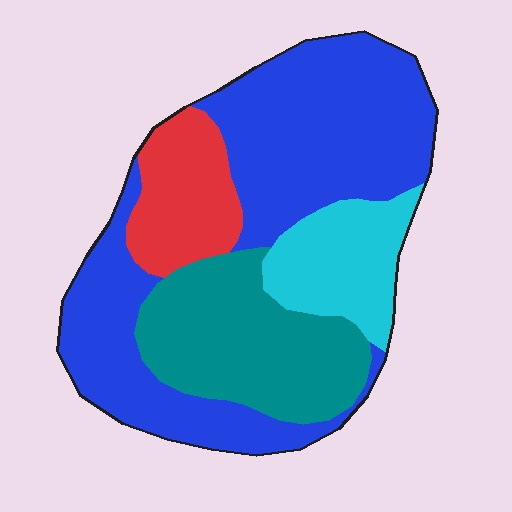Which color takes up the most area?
Blue, at roughly 50%.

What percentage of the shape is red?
Red takes up about one eighth (1/8) of the shape.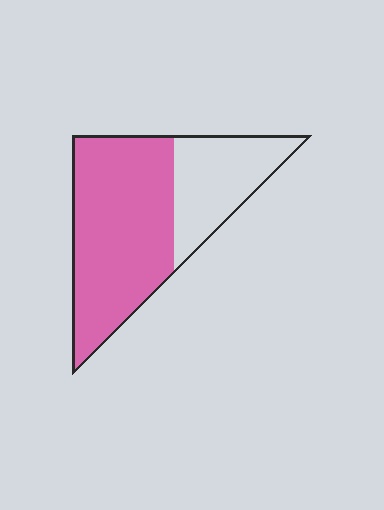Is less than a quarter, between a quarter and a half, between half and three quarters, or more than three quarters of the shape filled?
Between half and three quarters.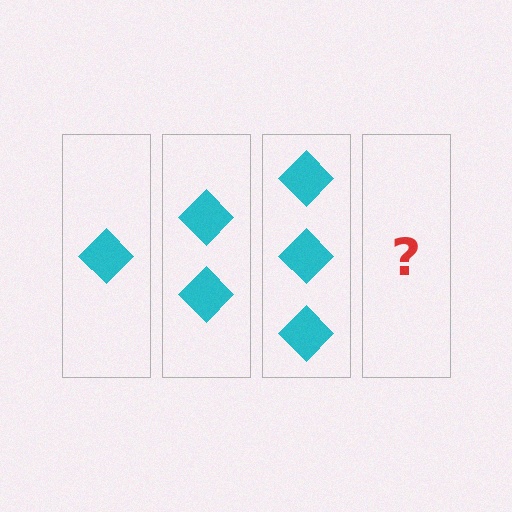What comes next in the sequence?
The next element should be 4 diamonds.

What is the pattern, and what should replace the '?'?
The pattern is that each step adds one more diamond. The '?' should be 4 diamonds.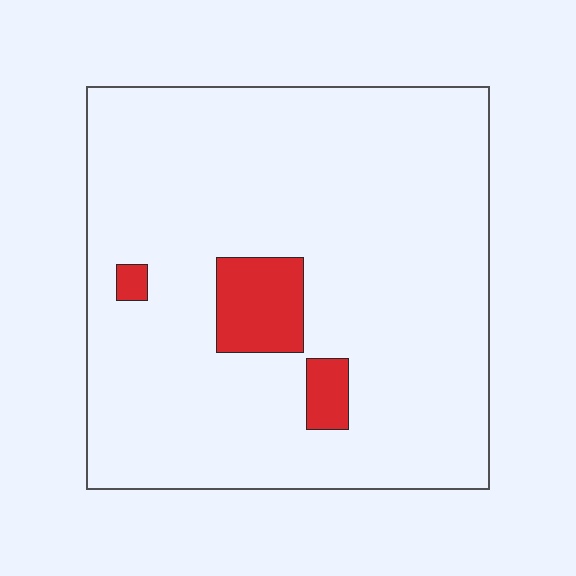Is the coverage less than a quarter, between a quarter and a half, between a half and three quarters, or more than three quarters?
Less than a quarter.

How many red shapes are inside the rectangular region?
3.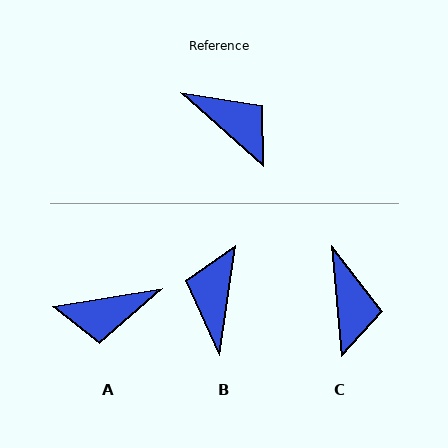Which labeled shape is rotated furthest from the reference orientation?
A, about 129 degrees away.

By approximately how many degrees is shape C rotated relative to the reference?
Approximately 43 degrees clockwise.